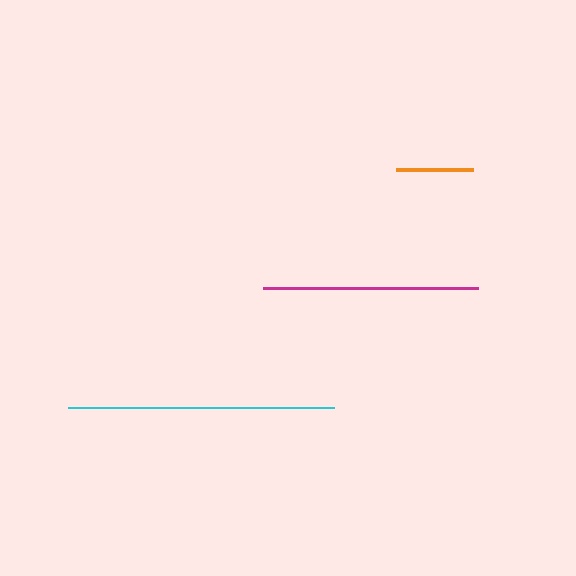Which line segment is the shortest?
The orange line is the shortest at approximately 77 pixels.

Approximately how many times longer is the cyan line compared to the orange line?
The cyan line is approximately 3.5 times the length of the orange line.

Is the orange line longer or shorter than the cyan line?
The cyan line is longer than the orange line.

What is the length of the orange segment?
The orange segment is approximately 77 pixels long.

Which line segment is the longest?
The cyan line is the longest at approximately 266 pixels.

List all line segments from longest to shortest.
From longest to shortest: cyan, magenta, orange.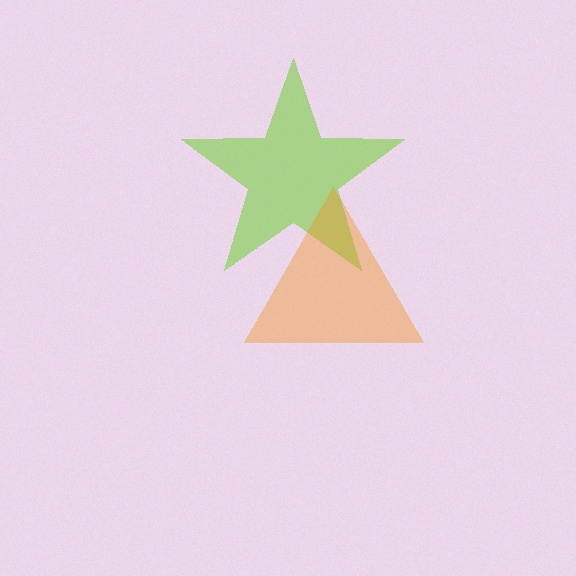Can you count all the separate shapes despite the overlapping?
Yes, there are 2 separate shapes.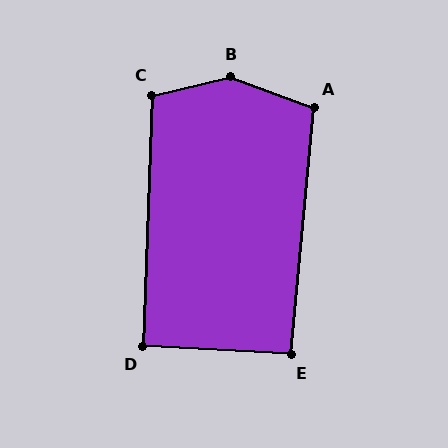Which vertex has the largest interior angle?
B, at approximately 146 degrees.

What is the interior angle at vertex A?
Approximately 105 degrees (obtuse).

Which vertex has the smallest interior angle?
D, at approximately 91 degrees.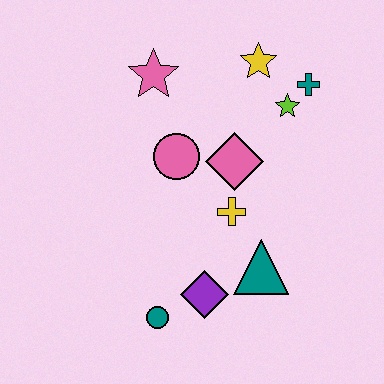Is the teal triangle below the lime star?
Yes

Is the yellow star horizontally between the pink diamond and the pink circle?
No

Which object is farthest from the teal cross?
The teal circle is farthest from the teal cross.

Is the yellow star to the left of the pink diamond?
No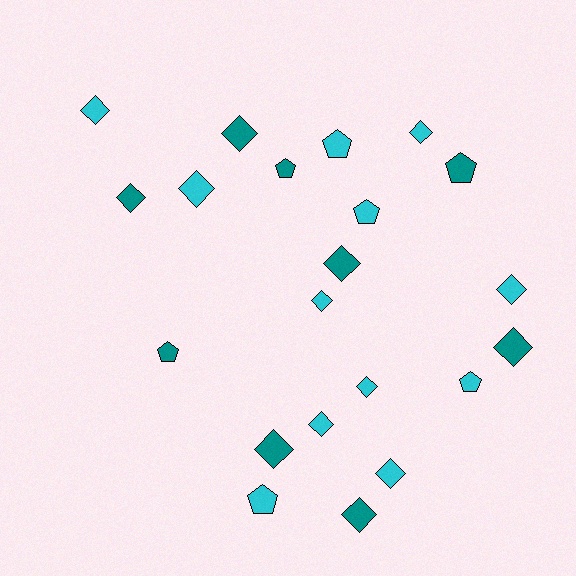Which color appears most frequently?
Cyan, with 12 objects.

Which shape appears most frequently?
Diamond, with 14 objects.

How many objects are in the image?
There are 21 objects.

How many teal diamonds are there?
There are 6 teal diamonds.